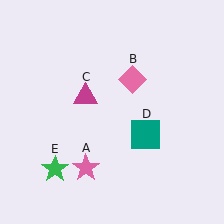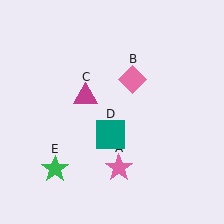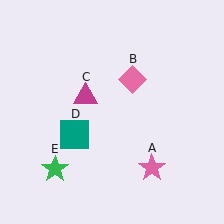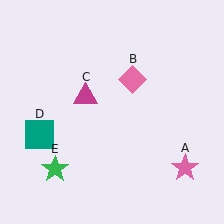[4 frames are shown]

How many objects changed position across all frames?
2 objects changed position: pink star (object A), teal square (object D).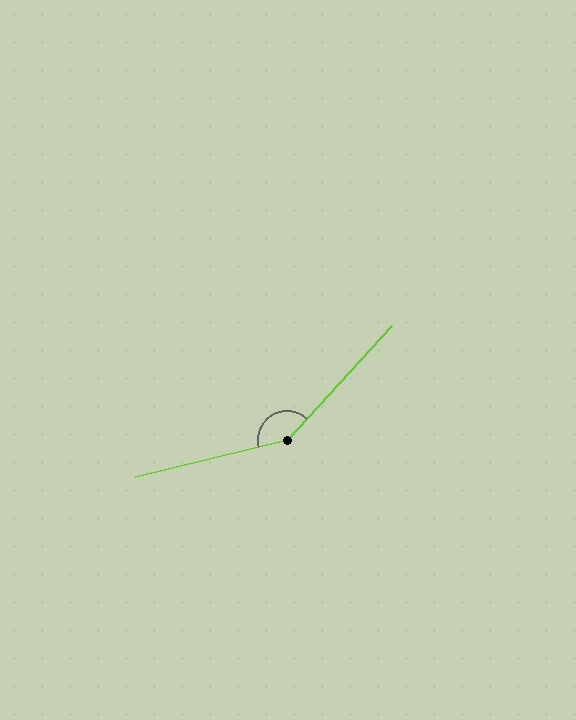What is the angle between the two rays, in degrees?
Approximately 147 degrees.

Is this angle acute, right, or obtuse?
It is obtuse.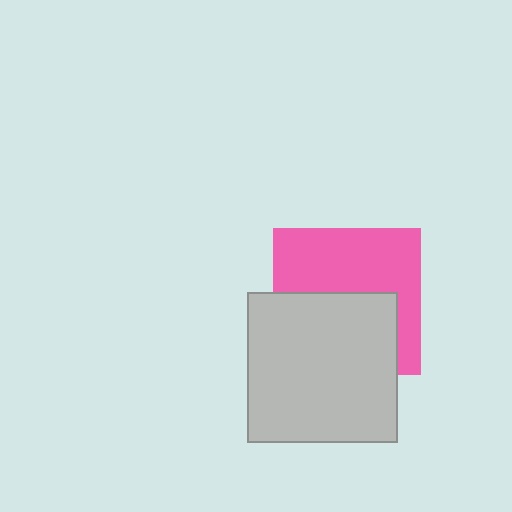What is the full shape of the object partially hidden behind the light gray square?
The partially hidden object is a pink square.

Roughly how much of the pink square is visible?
About half of it is visible (roughly 52%).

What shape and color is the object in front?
The object in front is a light gray square.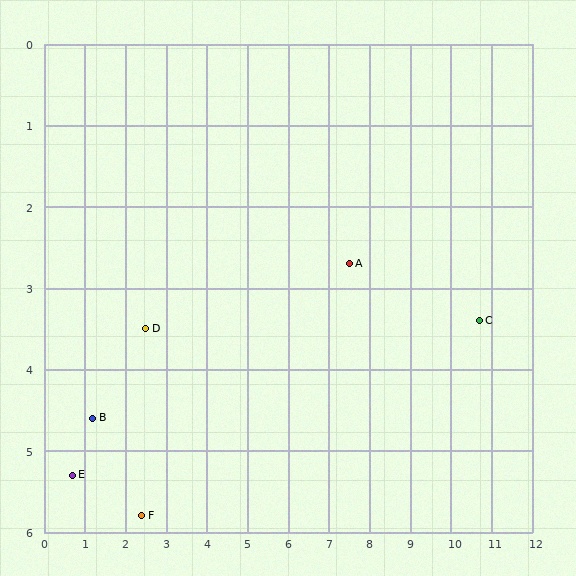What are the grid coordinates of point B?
Point B is at approximately (1.2, 4.6).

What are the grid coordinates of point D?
Point D is at approximately (2.5, 3.5).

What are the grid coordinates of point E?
Point E is at approximately (0.7, 5.3).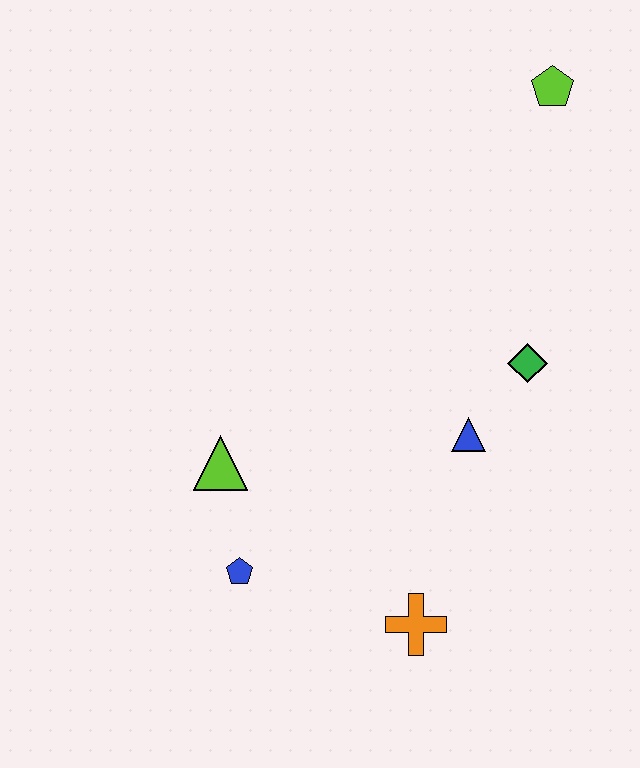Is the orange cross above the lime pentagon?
No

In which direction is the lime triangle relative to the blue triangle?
The lime triangle is to the left of the blue triangle.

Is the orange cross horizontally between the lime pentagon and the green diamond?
No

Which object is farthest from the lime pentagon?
The blue pentagon is farthest from the lime pentagon.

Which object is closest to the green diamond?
The blue triangle is closest to the green diamond.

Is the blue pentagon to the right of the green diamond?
No